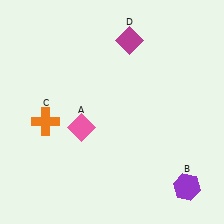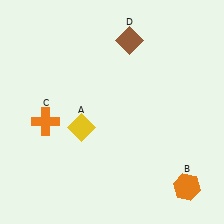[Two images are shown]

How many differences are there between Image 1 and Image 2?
There are 3 differences between the two images.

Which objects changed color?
A changed from pink to yellow. B changed from purple to orange. D changed from magenta to brown.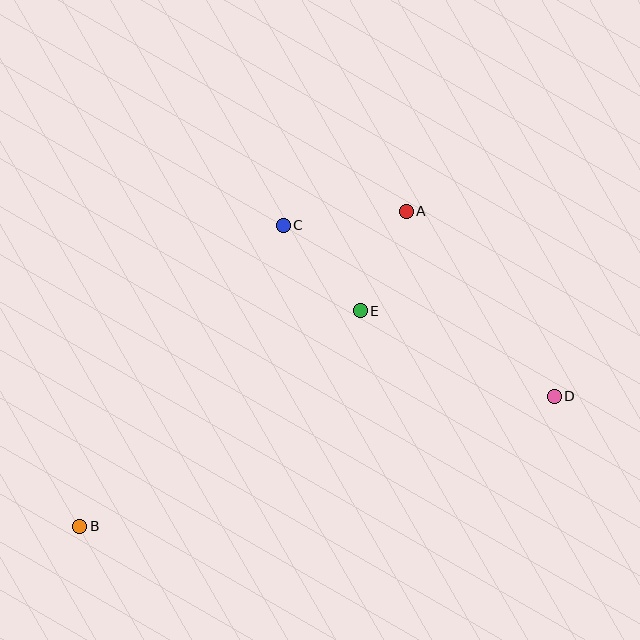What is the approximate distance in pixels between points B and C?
The distance between B and C is approximately 363 pixels.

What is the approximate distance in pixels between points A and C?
The distance between A and C is approximately 124 pixels.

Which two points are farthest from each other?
Points B and D are farthest from each other.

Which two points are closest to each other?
Points A and E are closest to each other.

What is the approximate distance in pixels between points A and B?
The distance between A and B is approximately 454 pixels.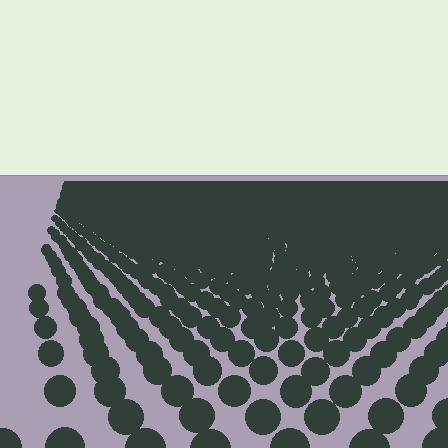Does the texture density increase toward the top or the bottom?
Density increases toward the top.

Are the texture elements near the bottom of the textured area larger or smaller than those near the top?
Larger. Near the bottom, elements are closer to the viewer and appear at a bigger on-screen size.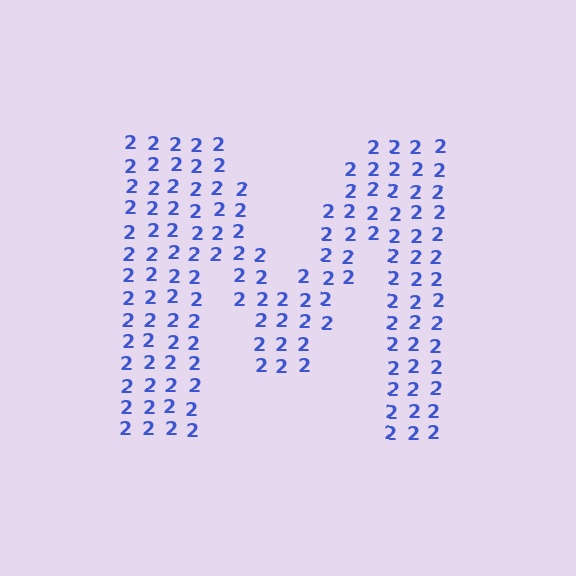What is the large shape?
The large shape is the letter M.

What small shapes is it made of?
It is made of small digit 2's.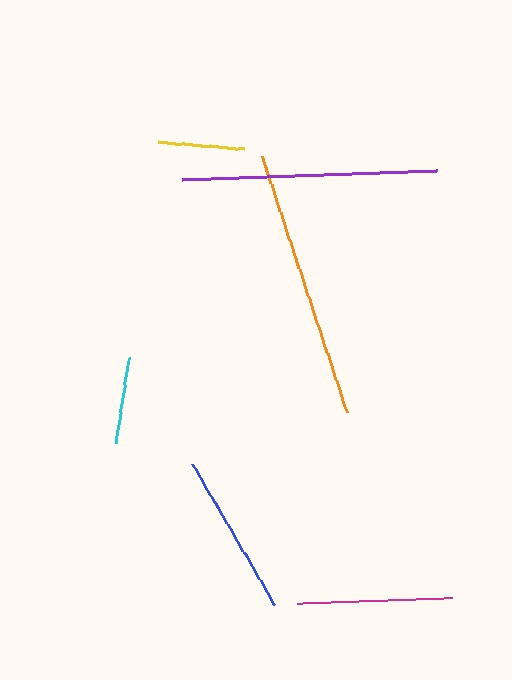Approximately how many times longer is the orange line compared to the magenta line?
The orange line is approximately 1.7 times the length of the magenta line.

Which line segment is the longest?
The orange line is the longest at approximately 270 pixels.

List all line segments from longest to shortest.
From longest to shortest: orange, purple, blue, magenta, yellow, cyan.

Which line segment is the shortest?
The cyan line is the shortest at approximately 86 pixels.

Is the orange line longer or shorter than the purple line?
The orange line is longer than the purple line.